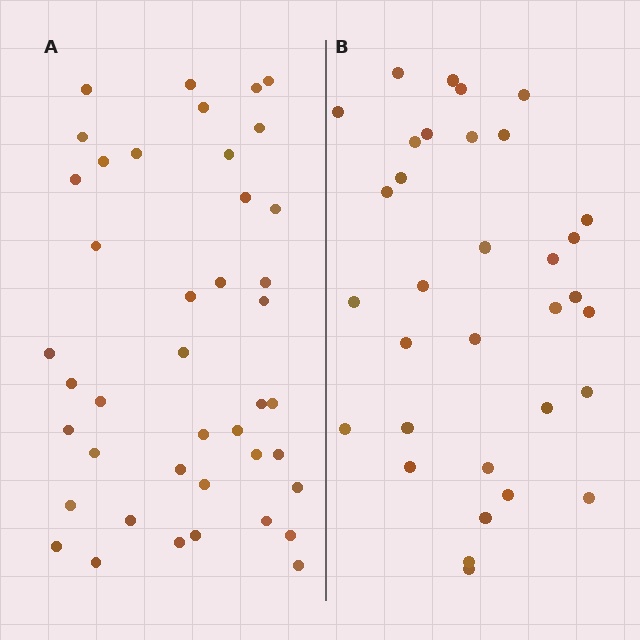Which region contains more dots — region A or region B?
Region A (the left region) has more dots.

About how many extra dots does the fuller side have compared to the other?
Region A has roughly 8 or so more dots than region B.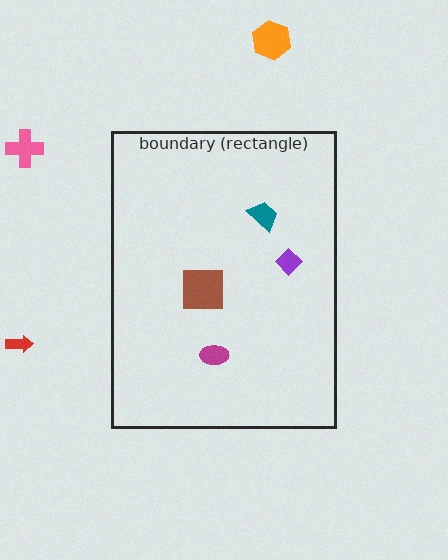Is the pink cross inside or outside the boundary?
Outside.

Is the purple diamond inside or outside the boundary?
Inside.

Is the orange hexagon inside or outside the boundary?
Outside.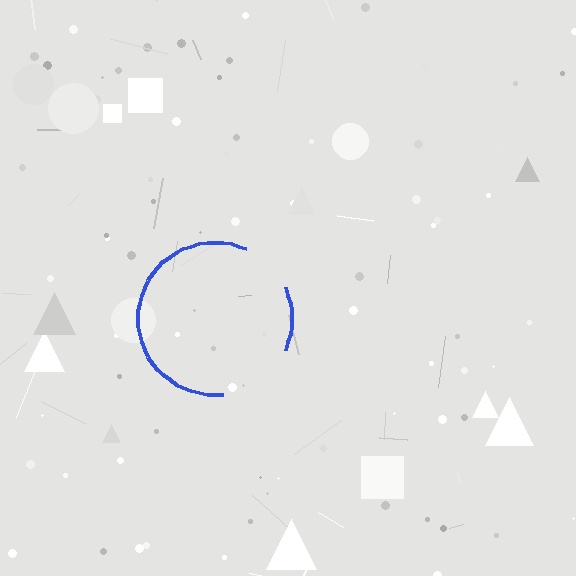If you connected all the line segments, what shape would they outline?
They would outline a circle.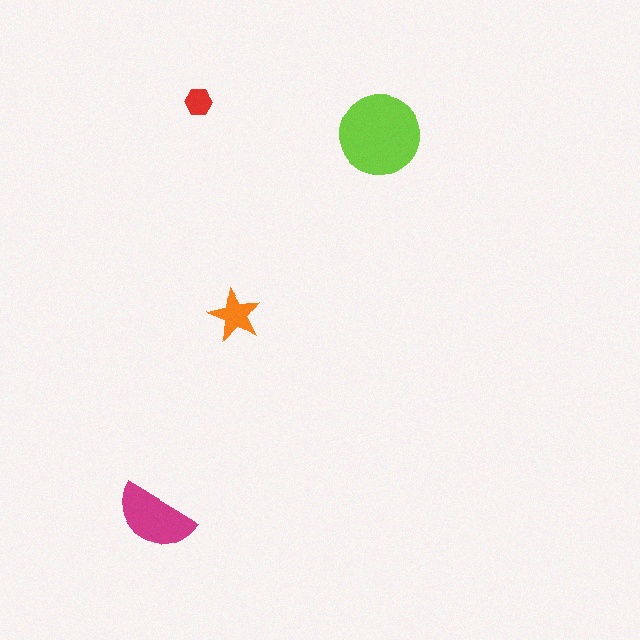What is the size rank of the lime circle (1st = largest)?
1st.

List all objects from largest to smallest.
The lime circle, the magenta semicircle, the orange star, the red hexagon.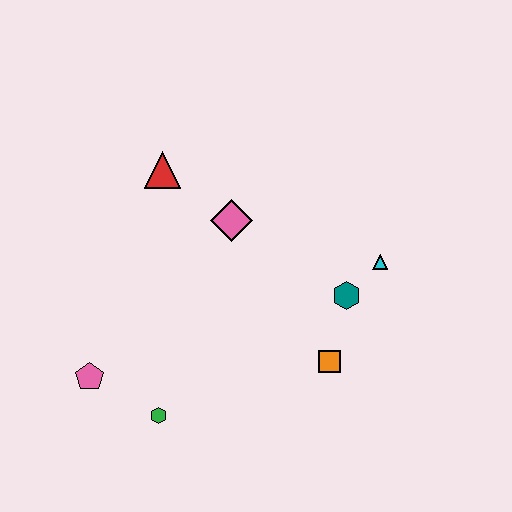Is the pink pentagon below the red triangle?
Yes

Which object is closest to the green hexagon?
The pink pentagon is closest to the green hexagon.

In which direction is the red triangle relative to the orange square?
The red triangle is above the orange square.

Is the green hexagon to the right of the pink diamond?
No